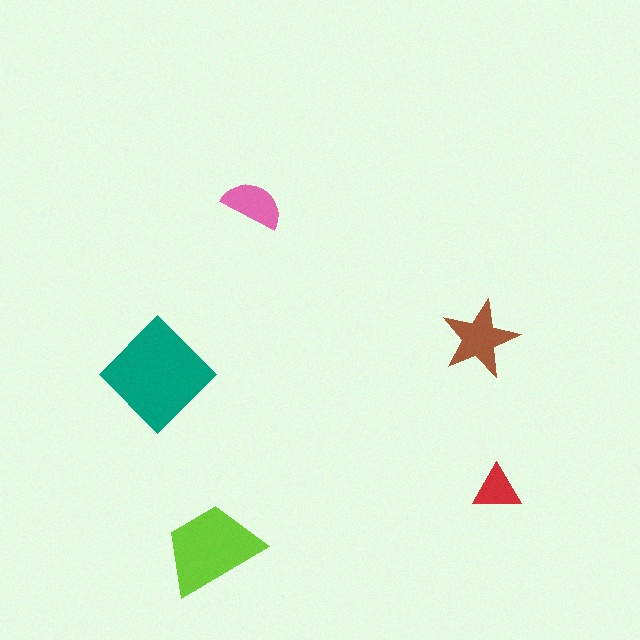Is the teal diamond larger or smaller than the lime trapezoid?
Larger.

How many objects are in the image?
There are 5 objects in the image.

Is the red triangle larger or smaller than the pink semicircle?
Smaller.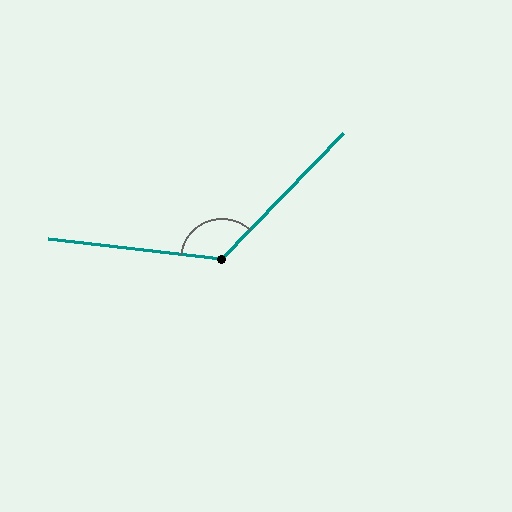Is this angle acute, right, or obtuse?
It is obtuse.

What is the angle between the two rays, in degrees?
Approximately 128 degrees.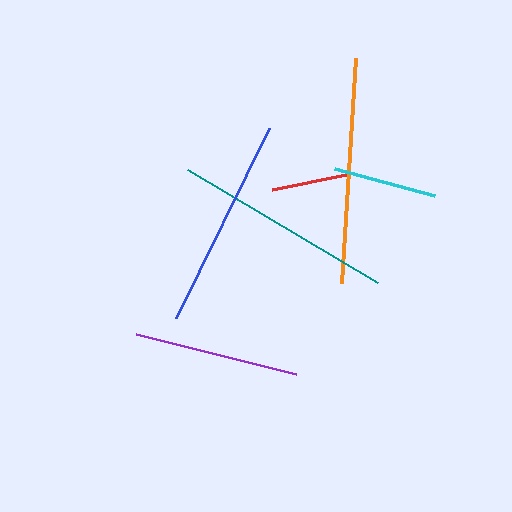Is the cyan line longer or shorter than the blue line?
The blue line is longer than the cyan line.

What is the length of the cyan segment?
The cyan segment is approximately 103 pixels long.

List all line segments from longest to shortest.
From longest to shortest: orange, teal, blue, purple, cyan, red.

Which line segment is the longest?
The orange line is the longest at approximately 225 pixels.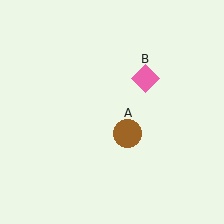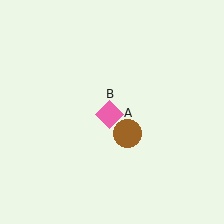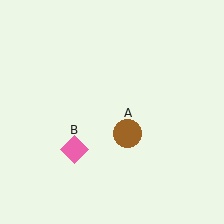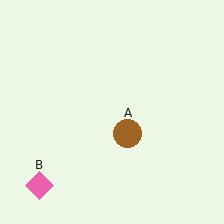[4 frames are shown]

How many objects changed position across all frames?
1 object changed position: pink diamond (object B).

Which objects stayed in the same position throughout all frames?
Brown circle (object A) remained stationary.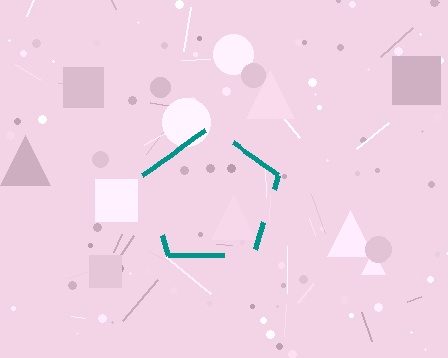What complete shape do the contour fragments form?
The contour fragments form a pentagon.